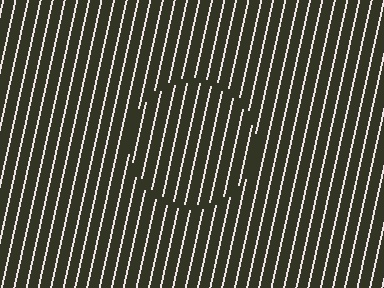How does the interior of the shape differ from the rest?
The interior of the shape contains the same grating, shifted by half a period — the contour is defined by the phase discontinuity where line-ends from the inner and outer gratings abut.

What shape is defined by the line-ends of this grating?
An illusory circle. The interior of the shape contains the same grating, shifted by half a period — the contour is defined by the phase discontinuity where line-ends from the inner and outer gratings abut.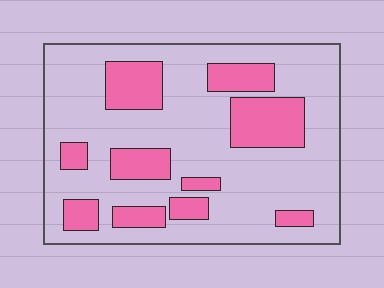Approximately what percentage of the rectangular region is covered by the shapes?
Approximately 25%.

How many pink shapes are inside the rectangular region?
10.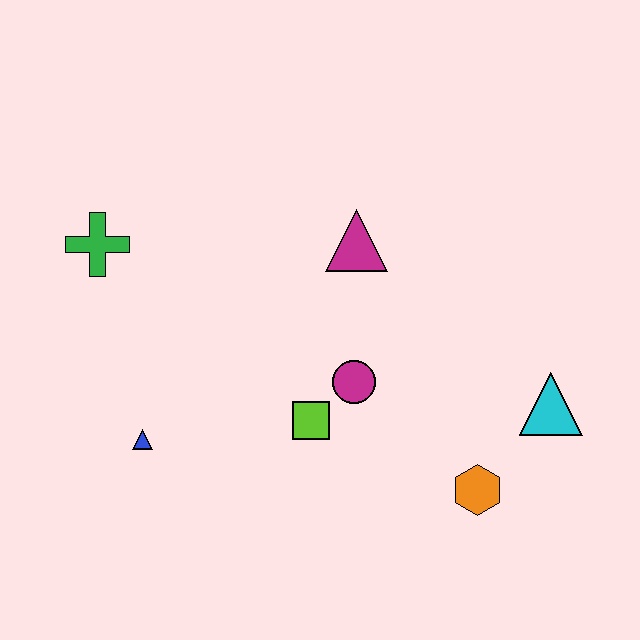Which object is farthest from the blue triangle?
The cyan triangle is farthest from the blue triangle.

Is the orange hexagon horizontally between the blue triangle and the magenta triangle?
No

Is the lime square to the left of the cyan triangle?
Yes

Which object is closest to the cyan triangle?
The orange hexagon is closest to the cyan triangle.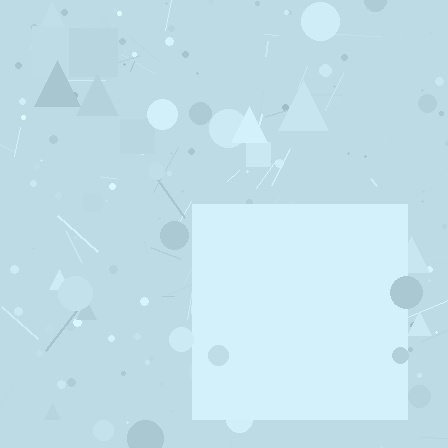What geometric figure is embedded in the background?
A square is embedded in the background.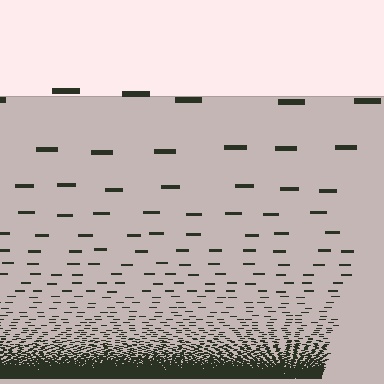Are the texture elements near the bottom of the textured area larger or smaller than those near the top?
Smaller. The gradient is inverted — elements near the bottom are smaller and denser.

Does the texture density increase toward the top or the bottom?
Density increases toward the bottom.